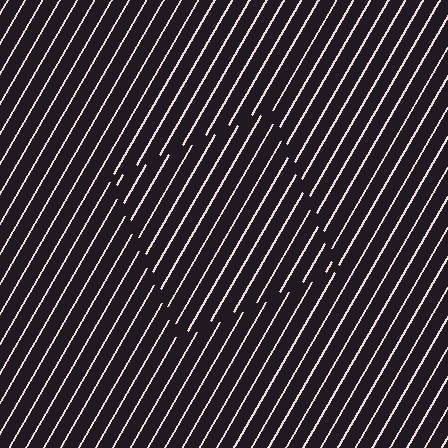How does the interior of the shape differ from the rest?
The interior of the shape contains the same grating, shifted by half a period — the contour is defined by the phase discontinuity where line-ends from the inner and outer gratings abut.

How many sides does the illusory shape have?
4 sides — the line-ends trace a square.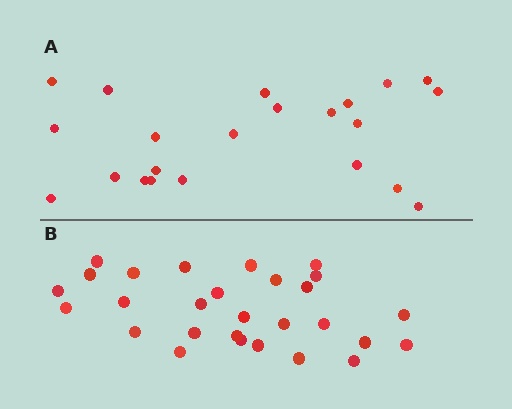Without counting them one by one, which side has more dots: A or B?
Region B (the bottom region) has more dots.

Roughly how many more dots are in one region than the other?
Region B has about 6 more dots than region A.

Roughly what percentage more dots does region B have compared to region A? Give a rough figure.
About 25% more.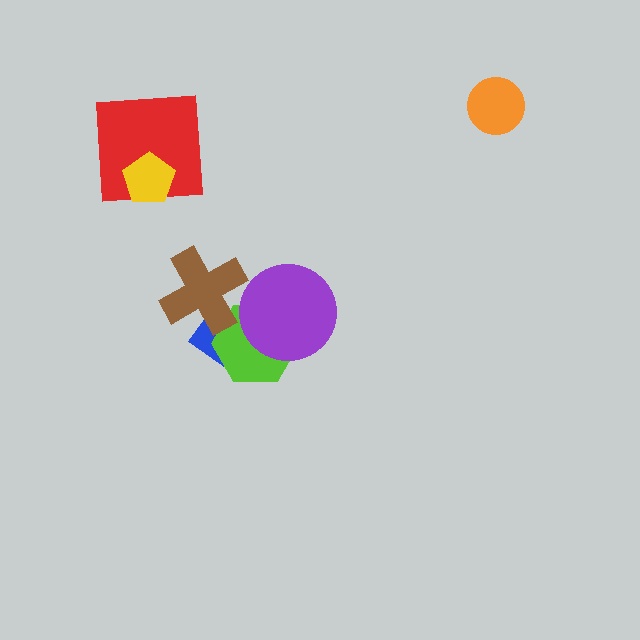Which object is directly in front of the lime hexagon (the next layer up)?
The brown cross is directly in front of the lime hexagon.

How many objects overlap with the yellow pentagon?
1 object overlaps with the yellow pentagon.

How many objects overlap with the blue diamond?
3 objects overlap with the blue diamond.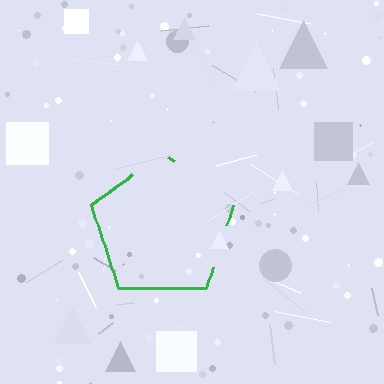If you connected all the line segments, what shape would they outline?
They would outline a pentagon.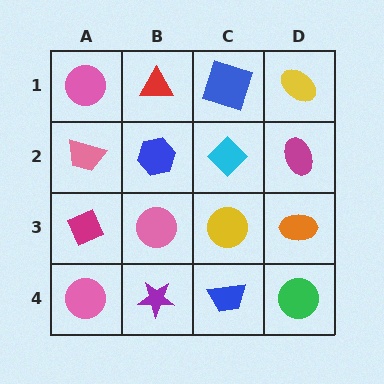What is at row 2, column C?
A cyan diamond.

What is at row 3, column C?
A yellow circle.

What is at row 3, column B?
A pink circle.